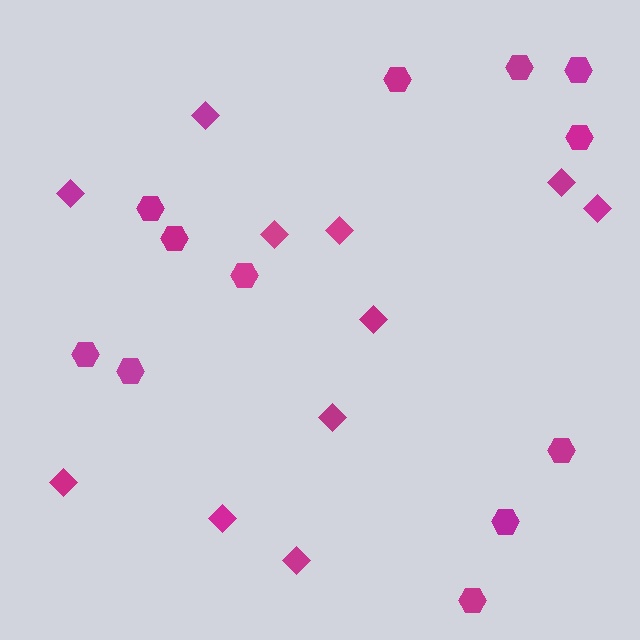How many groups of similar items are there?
There are 2 groups: one group of diamonds (11) and one group of hexagons (12).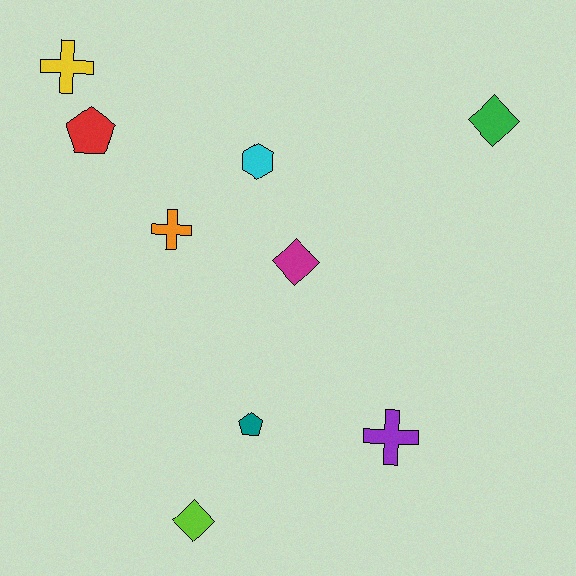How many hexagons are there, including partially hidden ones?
There is 1 hexagon.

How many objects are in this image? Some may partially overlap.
There are 9 objects.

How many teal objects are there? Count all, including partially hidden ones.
There is 1 teal object.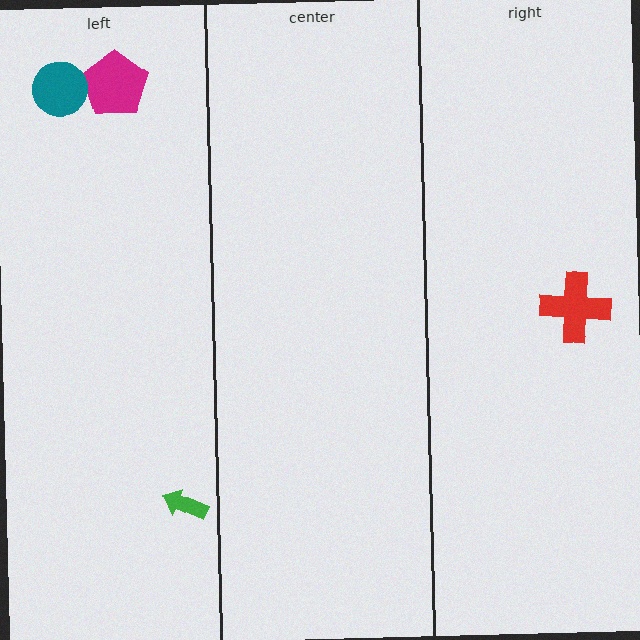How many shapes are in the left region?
3.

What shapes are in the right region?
The red cross.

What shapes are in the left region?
The magenta pentagon, the teal circle, the green arrow.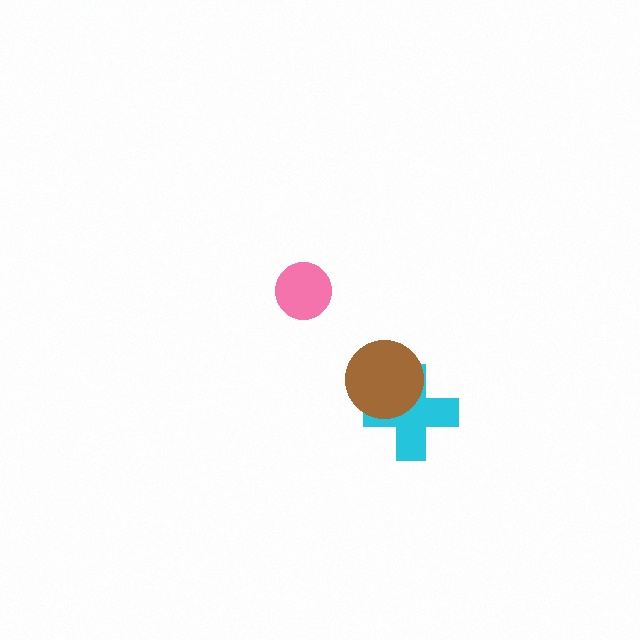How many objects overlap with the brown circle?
1 object overlaps with the brown circle.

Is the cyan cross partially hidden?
Yes, it is partially covered by another shape.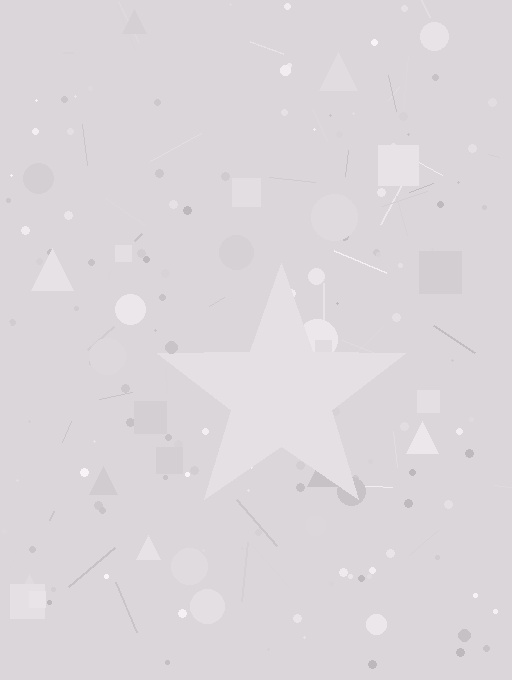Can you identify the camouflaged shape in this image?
The camouflaged shape is a star.